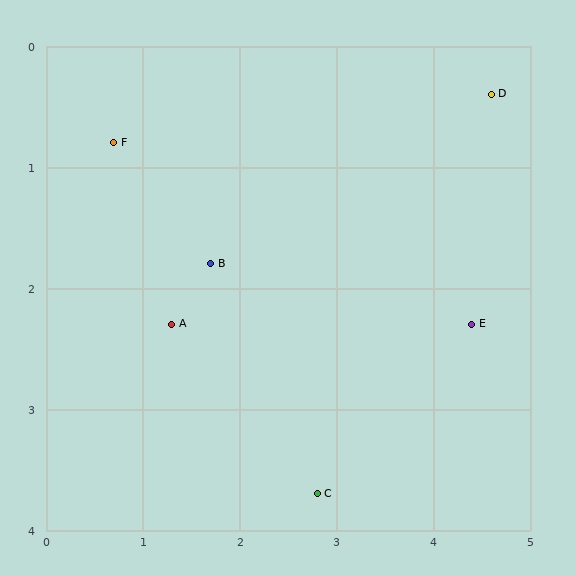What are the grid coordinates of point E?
Point E is at approximately (4.4, 2.3).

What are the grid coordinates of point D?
Point D is at approximately (4.6, 0.4).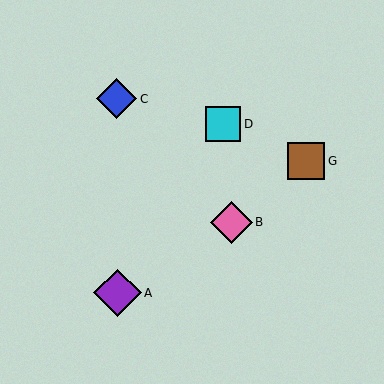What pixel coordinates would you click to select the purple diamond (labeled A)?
Click at (117, 293) to select the purple diamond A.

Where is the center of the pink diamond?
The center of the pink diamond is at (232, 222).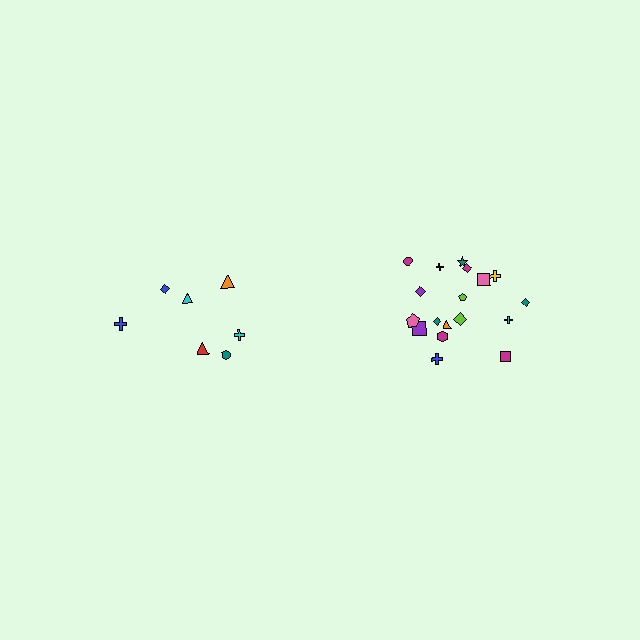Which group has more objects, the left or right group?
The right group.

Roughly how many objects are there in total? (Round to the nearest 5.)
Roughly 25 objects in total.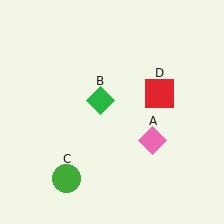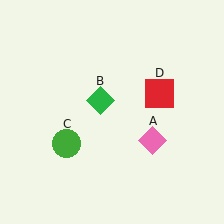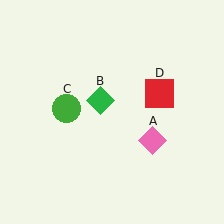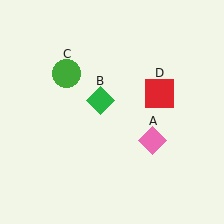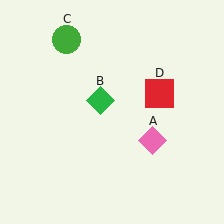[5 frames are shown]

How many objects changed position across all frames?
1 object changed position: green circle (object C).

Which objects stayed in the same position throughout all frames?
Pink diamond (object A) and green diamond (object B) and red square (object D) remained stationary.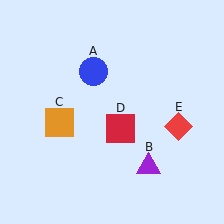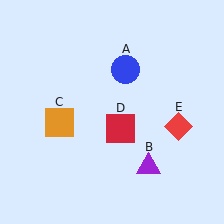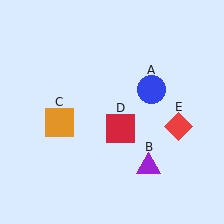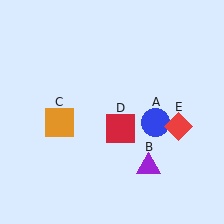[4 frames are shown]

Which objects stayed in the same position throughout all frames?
Purple triangle (object B) and orange square (object C) and red square (object D) and red diamond (object E) remained stationary.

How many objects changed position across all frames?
1 object changed position: blue circle (object A).